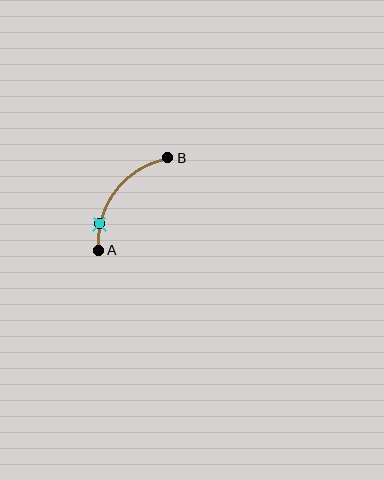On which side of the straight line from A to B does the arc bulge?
The arc bulges above and to the left of the straight line connecting A and B.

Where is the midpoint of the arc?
The arc midpoint is the point on the curve farthest from the straight line joining A and B. It sits above and to the left of that line.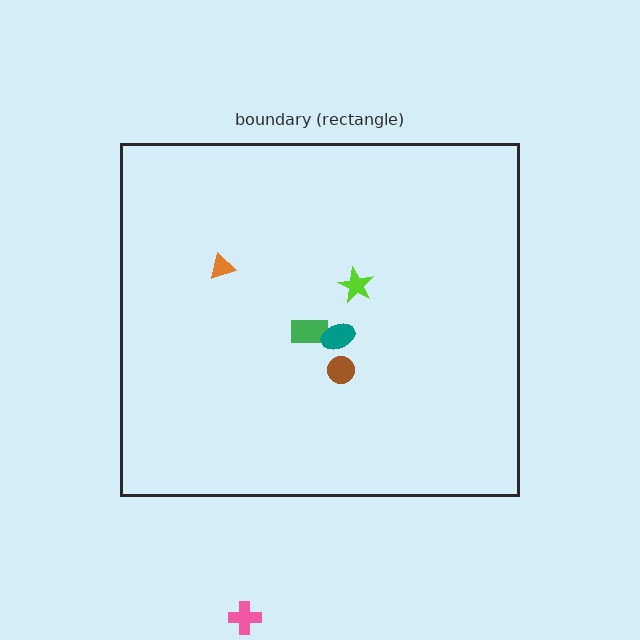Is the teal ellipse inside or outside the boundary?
Inside.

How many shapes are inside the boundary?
5 inside, 1 outside.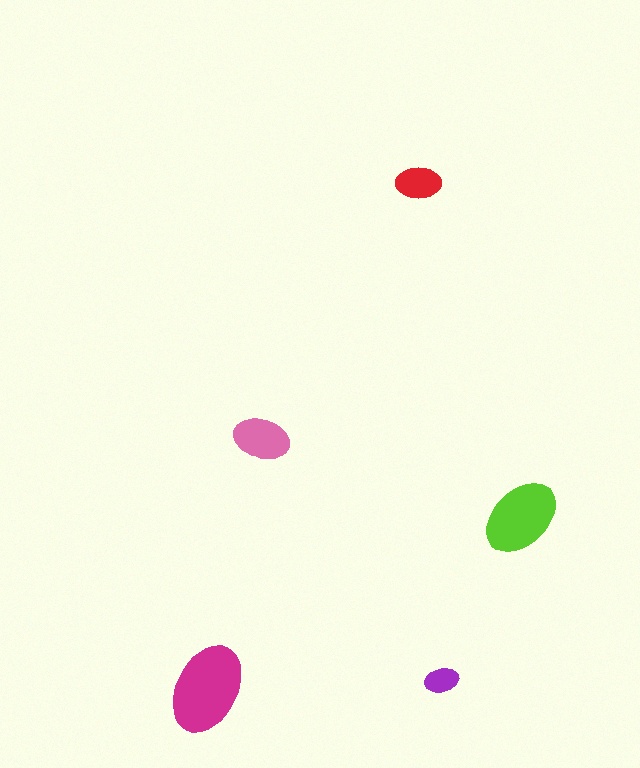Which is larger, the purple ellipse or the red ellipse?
The red one.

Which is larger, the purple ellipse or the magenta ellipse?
The magenta one.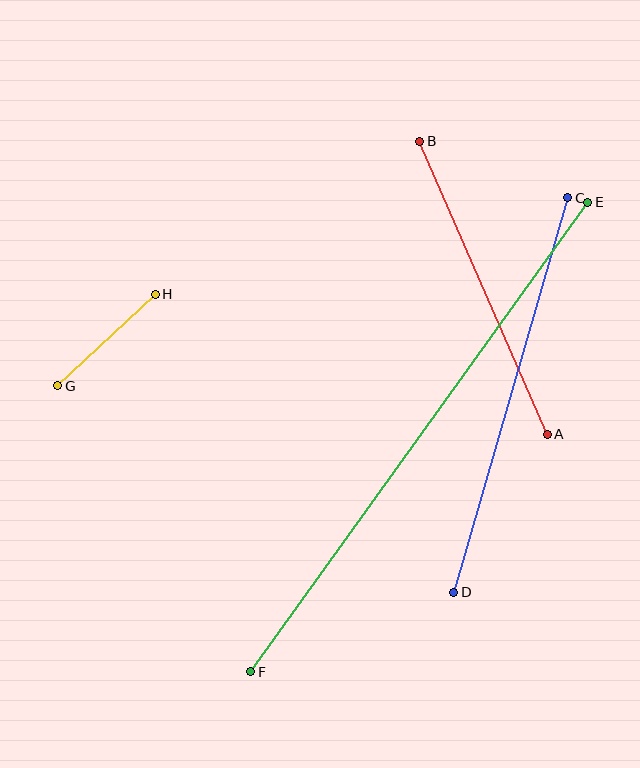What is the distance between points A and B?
The distance is approximately 319 pixels.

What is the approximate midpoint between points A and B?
The midpoint is at approximately (483, 288) pixels.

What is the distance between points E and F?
The distance is approximately 578 pixels.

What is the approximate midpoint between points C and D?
The midpoint is at approximately (511, 395) pixels.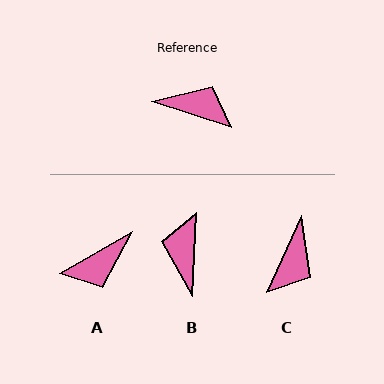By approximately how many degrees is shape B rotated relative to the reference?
Approximately 105 degrees counter-clockwise.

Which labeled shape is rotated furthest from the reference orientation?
A, about 133 degrees away.